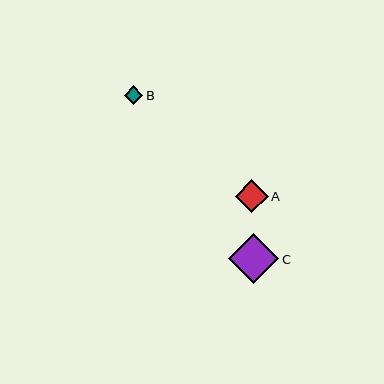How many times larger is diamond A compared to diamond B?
Diamond A is approximately 1.7 times the size of diamond B.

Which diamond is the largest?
Diamond C is the largest with a size of approximately 51 pixels.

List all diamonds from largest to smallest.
From largest to smallest: C, A, B.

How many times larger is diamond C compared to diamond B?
Diamond C is approximately 2.7 times the size of diamond B.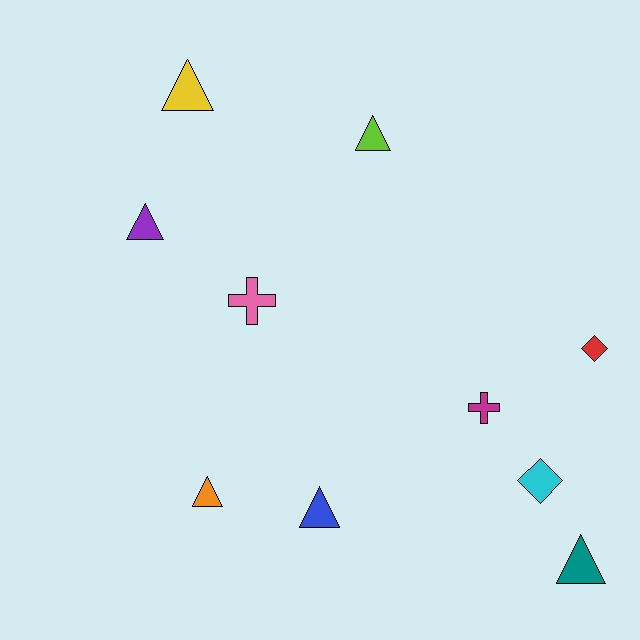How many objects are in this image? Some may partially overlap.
There are 10 objects.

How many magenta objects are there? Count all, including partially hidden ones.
There is 1 magenta object.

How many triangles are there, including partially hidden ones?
There are 6 triangles.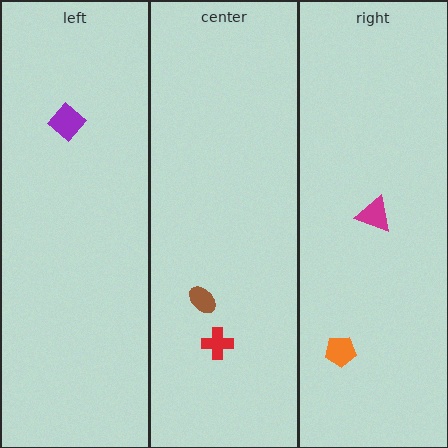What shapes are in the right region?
The orange pentagon, the magenta triangle.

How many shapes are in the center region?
2.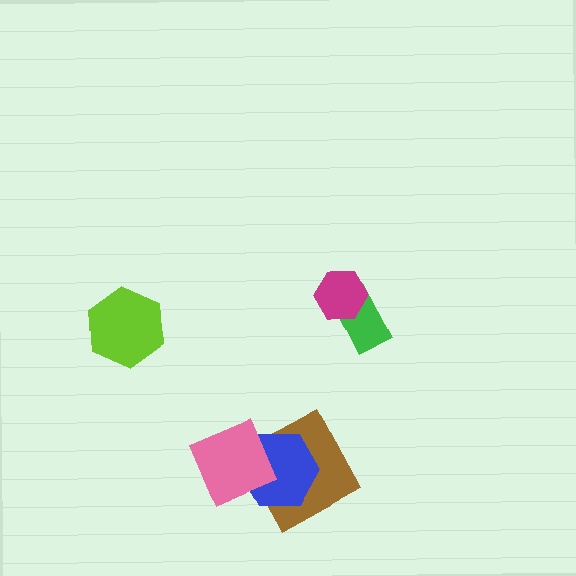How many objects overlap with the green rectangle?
1 object overlaps with the green rectangle.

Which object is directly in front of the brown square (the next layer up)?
The blue hexagon is directly in front of the brown square.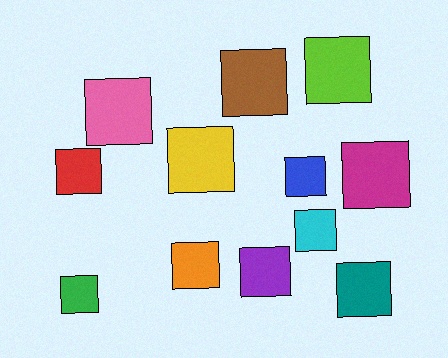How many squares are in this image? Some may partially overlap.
There are 12 squares.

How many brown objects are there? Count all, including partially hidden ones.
There is 1 brown object.